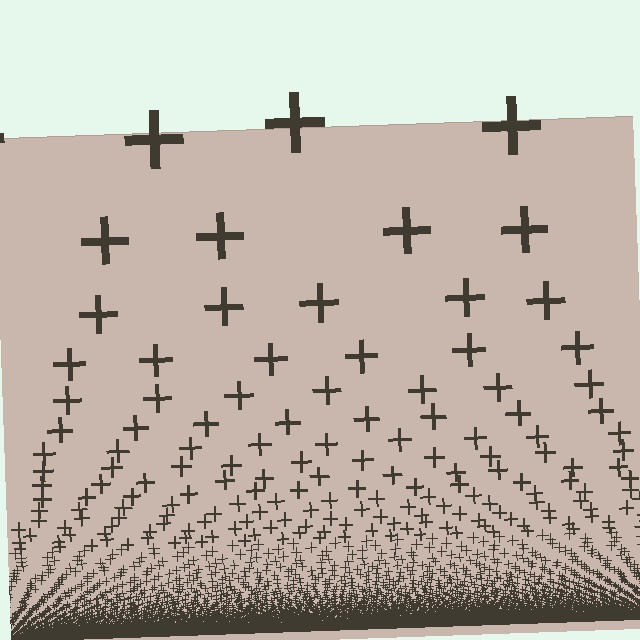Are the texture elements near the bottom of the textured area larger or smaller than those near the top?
Smaller. The gradient is inverted — elements near the bottom are smaller and denser.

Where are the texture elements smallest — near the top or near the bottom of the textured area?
Near the bottom.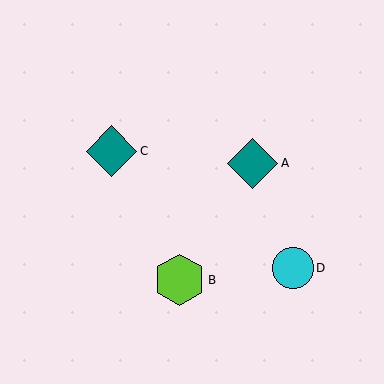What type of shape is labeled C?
Shape C is a teal diamond.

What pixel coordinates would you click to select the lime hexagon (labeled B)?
Click at (179, 280) to select the lime hexagon B.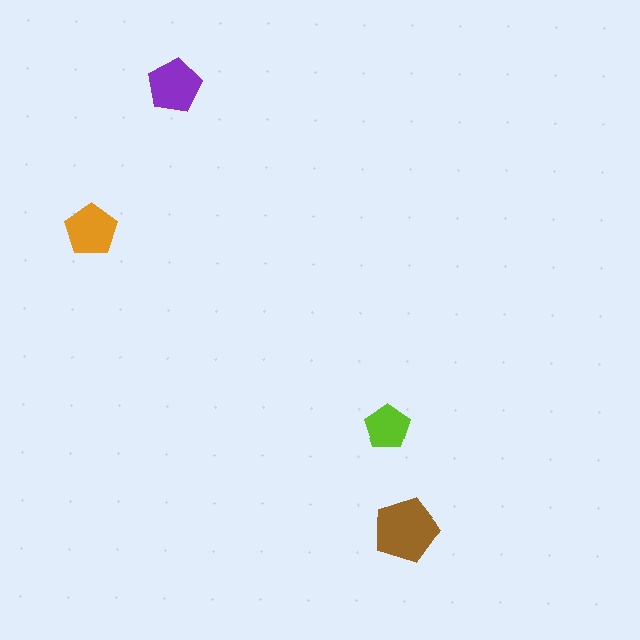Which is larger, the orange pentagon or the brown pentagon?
The brown one.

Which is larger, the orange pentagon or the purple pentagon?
The purple one.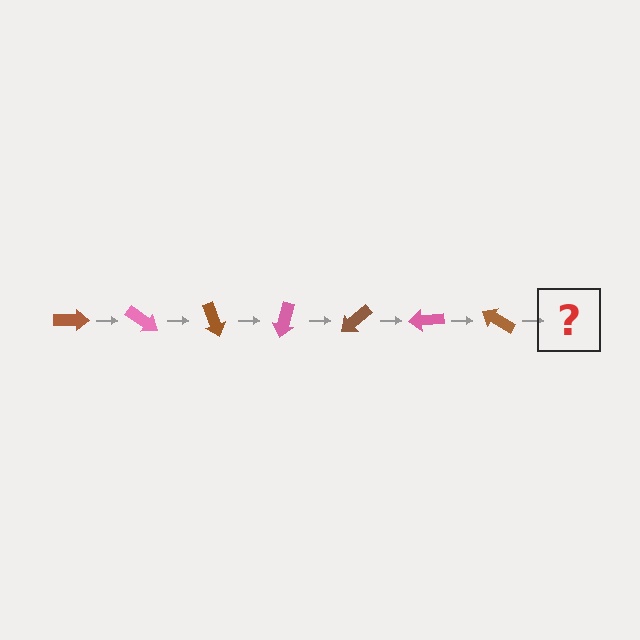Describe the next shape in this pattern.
It should be a pink arrow, rotated 245 degrees from the start.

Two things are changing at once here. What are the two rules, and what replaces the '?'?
The two rules are that it rotates 35 degrees each step and the color cycles through brown and pink. The '?' should be a pink arrow, rotated 245 degrees from the start.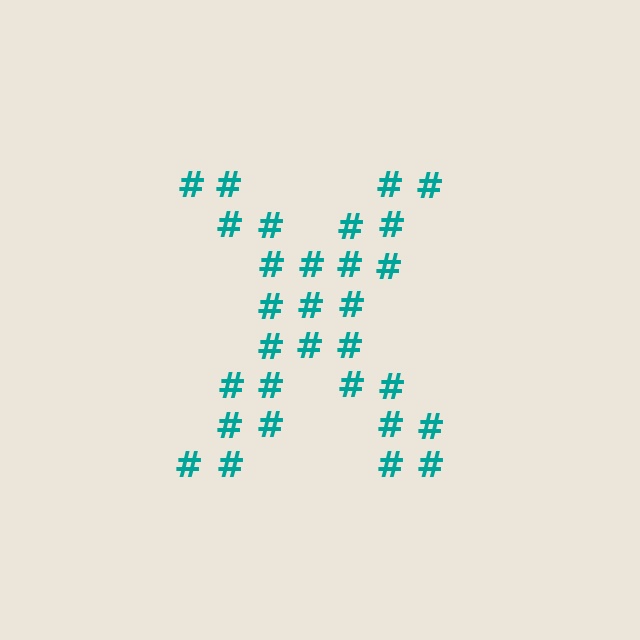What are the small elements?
The small elements are hash symbols.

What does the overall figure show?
The overall figure shows the letter X.